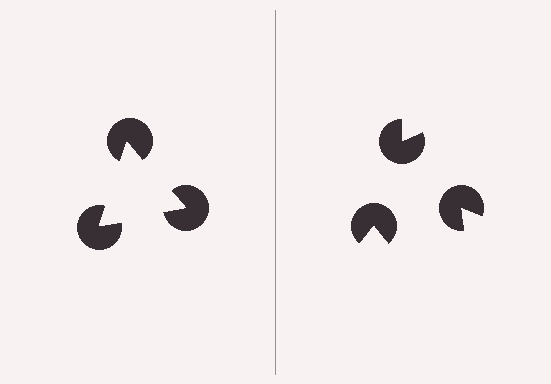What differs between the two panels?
The pac-man discs are positioned identically on both sides; only the wedge orientations differ. On the left they align to a triangle; on the right they are misaligned.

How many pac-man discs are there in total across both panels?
6 — 3 on each side.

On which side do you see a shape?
An illusory triangle appears on the left side. On the right side the wedge cuts are rotated, so no coherent shape forms.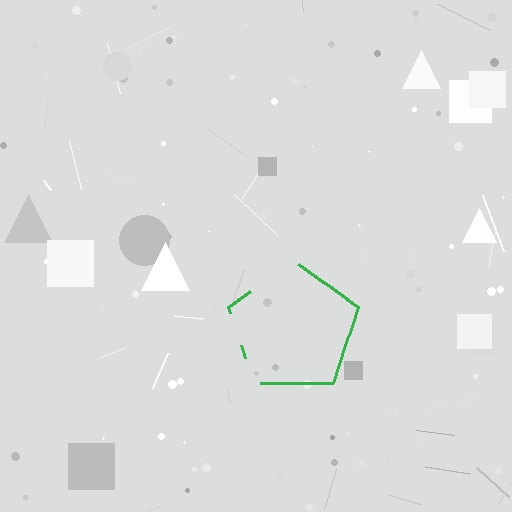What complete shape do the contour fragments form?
The contour fragments form a pentagon.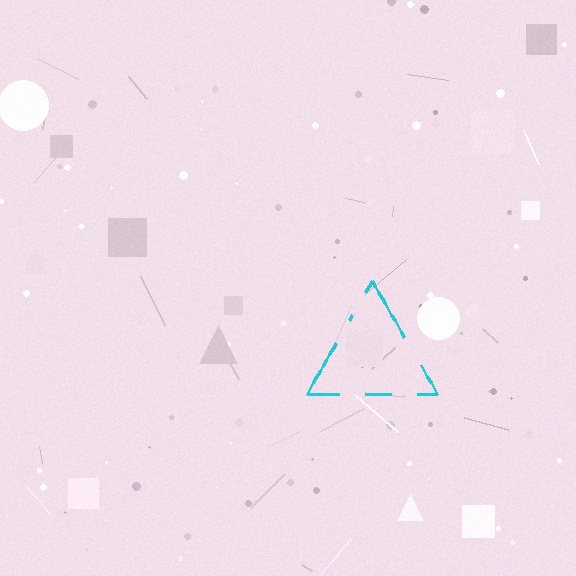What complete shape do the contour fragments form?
The contour fragments form a triangle.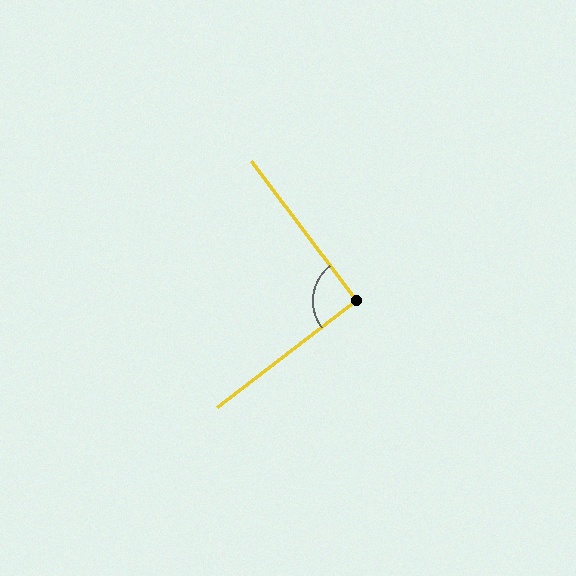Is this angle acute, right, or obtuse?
It is approximately a right angle.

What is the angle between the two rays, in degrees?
Approximately 91 degrees.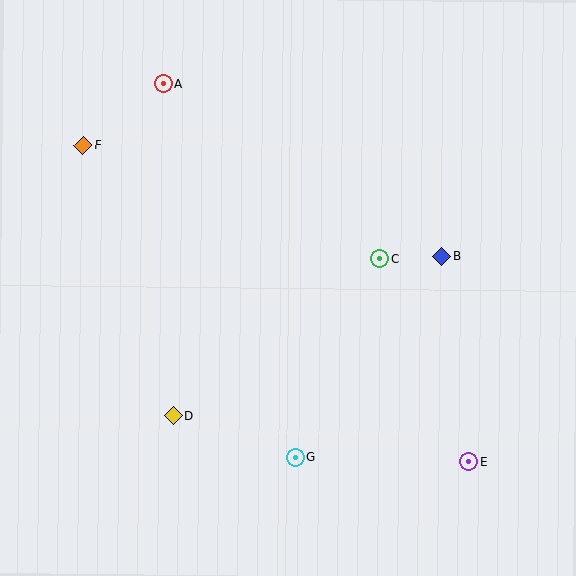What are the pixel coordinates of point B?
Point B is at (442, 256).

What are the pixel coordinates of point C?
Point C is at (380, 259).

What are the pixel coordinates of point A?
Point A is at (163, 83).